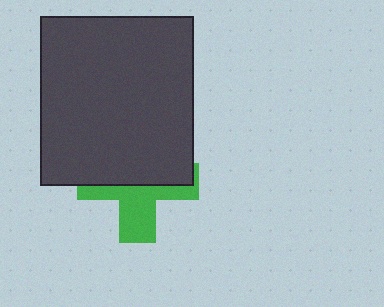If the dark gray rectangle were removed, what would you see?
You would see the complete green cross.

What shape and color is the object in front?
The object in front is a dark gray rectangle.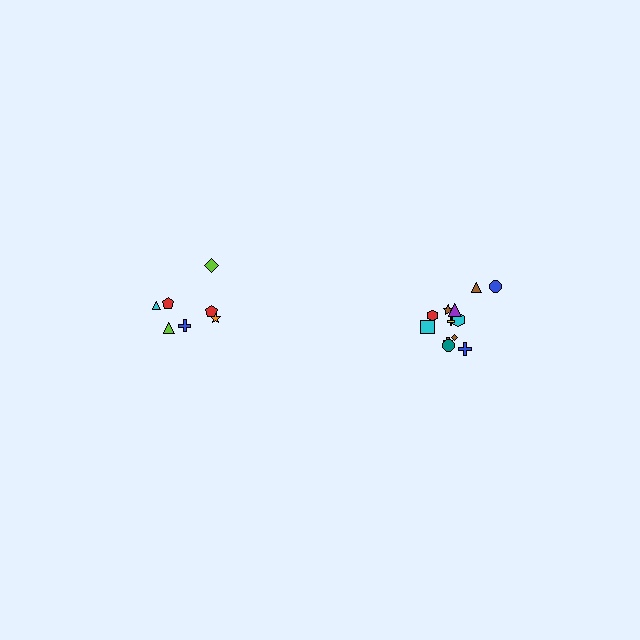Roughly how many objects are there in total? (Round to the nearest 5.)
Roughly 20 objects in total.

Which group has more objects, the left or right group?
The right group.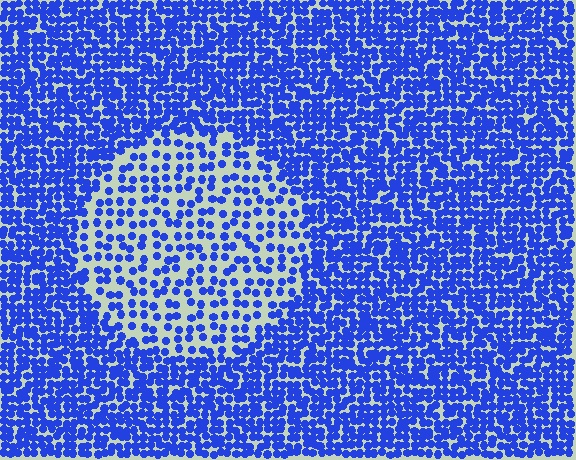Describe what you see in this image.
The image contains small blue elements arranged at two different densities. A circle-shaped region is visible where the elements are less densely packed than the surrounding area.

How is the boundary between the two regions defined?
The boundary is defined by a change in element density (approximately 2.2x ratio). All elements are the same color, size, and shape.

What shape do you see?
I see a circle.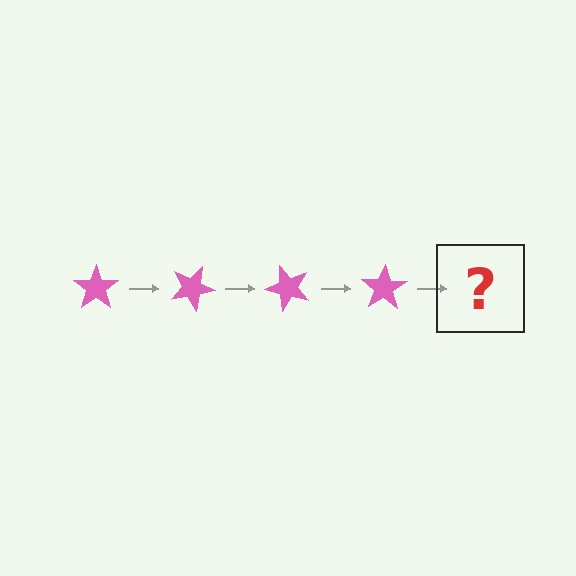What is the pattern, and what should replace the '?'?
The pattern is that the star rotates 25 degrees each step. The '?' should be a pink star rotated 100 degrees.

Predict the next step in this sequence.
The next step is a pink star rotated 100 degrees.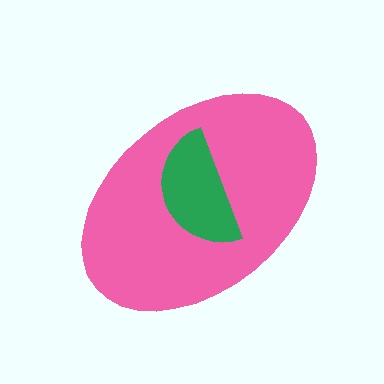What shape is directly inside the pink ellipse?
The green semicircle.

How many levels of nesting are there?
2.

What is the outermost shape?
The pink ellipse.